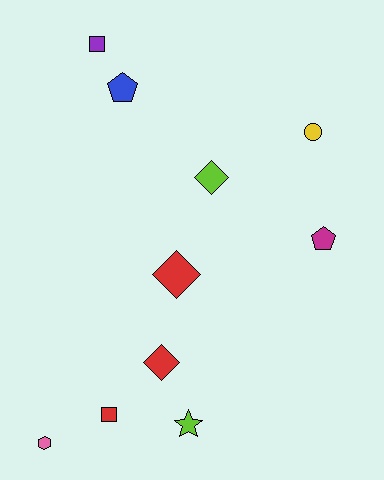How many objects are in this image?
There are 10 objects.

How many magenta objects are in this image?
There is 1 magenta object.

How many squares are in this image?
There are 2 squares.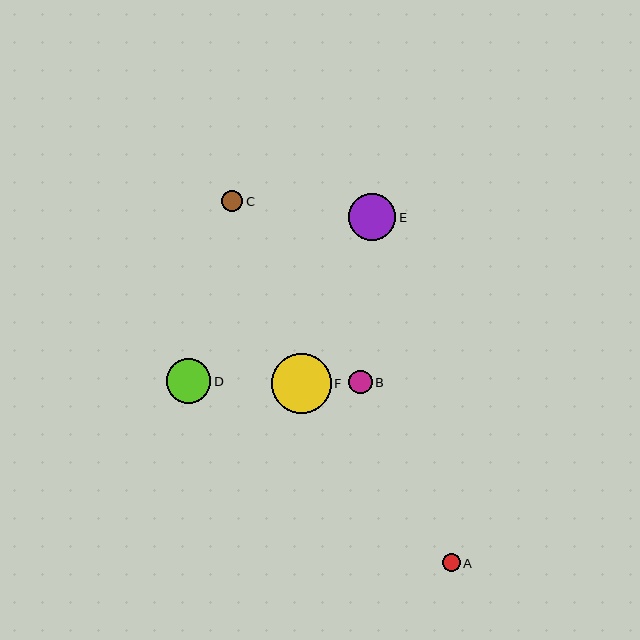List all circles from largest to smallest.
From largest to smallest: F, E, D, B, C, A.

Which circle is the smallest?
Circle A is the smallest with a size of approximately 18 pixels.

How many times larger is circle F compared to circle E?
Circle F is approximately 1.3 times the size of circle E.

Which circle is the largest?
Circle F is the largest with a size of approximately 60 pixels.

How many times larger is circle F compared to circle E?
Circle F is approximately 1.3 times the size of circle E.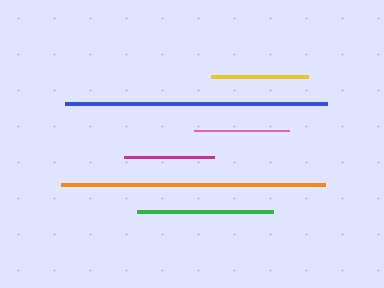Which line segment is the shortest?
The magenta line is the shortest at approximately 90 pixels.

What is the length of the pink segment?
The pink segment is approximately 94 pixels long.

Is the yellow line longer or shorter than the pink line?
The yellow line is longer than the pink line.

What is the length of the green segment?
The green segment is approximately 137 pixels long.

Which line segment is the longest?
The orange line is the longest at approximately 263 pixels.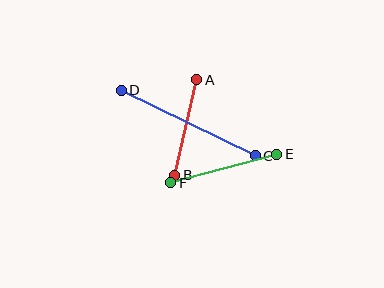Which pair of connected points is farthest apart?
Points C and D are farthest apart.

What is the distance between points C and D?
The distance is approximately 149 pixels.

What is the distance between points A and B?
The distance is approximately 98 pixels.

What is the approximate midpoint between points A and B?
The midpoint is at approximately (186, 128) pixels.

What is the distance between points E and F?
The distance is approximately 110 pixels.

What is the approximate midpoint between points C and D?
The midpoint is at approximately (188, 123) pixels.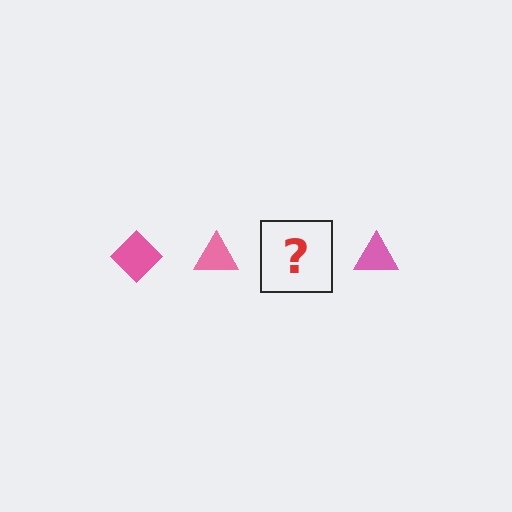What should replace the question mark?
The question mark should be replaced with a pink diamond.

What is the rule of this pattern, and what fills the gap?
The rule is that the pattern cycles through diamond, triangle shapes in pink. The gap should be filled with a pink diamond.